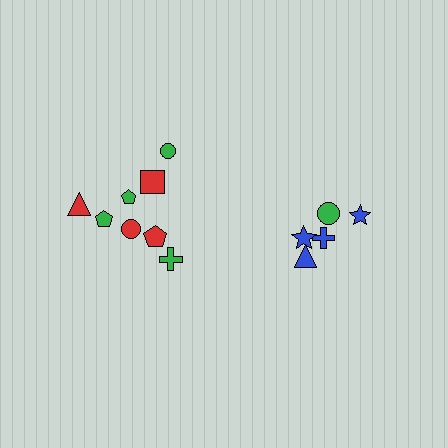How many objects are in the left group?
There are 8 objects.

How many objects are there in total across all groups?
There are 13 objects.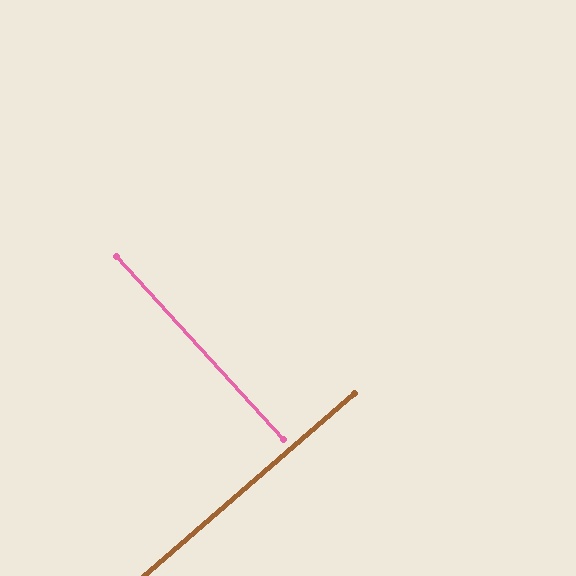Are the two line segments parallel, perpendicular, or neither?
Perpendicular — they meet at approximately 88°.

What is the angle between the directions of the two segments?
Approximately 88 degrees.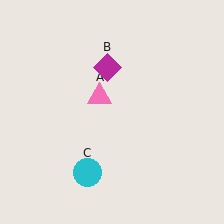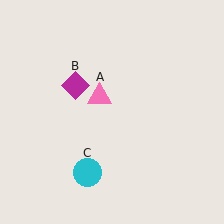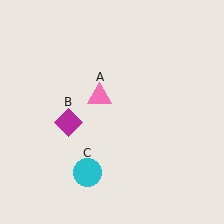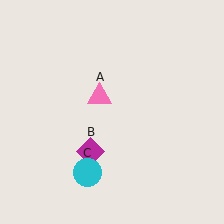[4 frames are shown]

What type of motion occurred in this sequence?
The magenta diamond (object B) rotated counterclockwise around the center of the scene.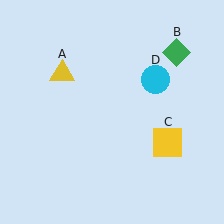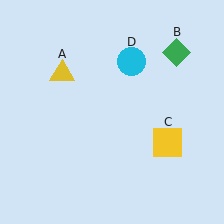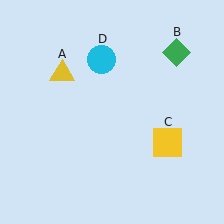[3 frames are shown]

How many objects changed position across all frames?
1 object changed position: cyan circle (object D).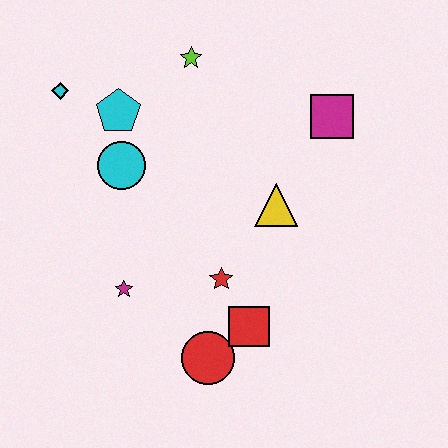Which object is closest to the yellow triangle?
The red star is closest to the yellow triangle.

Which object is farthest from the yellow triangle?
The cyan diamond is farthest from the yellow triangle.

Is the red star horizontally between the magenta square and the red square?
No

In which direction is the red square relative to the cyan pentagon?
The red square is below the cyan pentagon.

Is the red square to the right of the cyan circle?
Yes